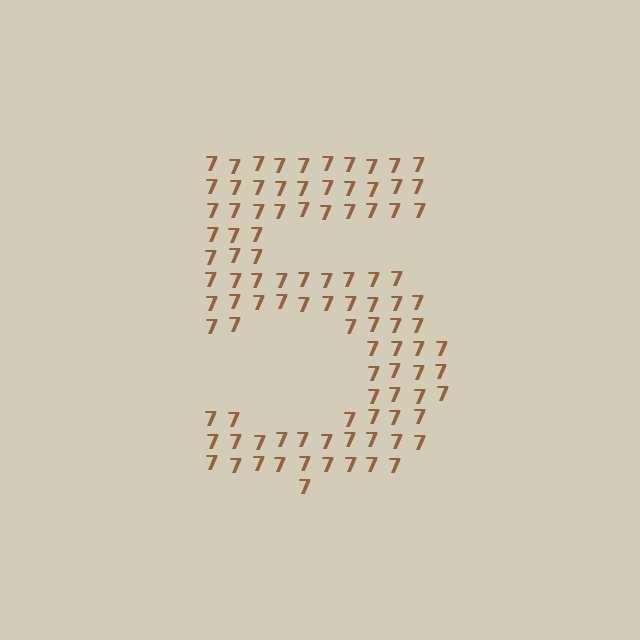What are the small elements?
The small elements are digit 7's.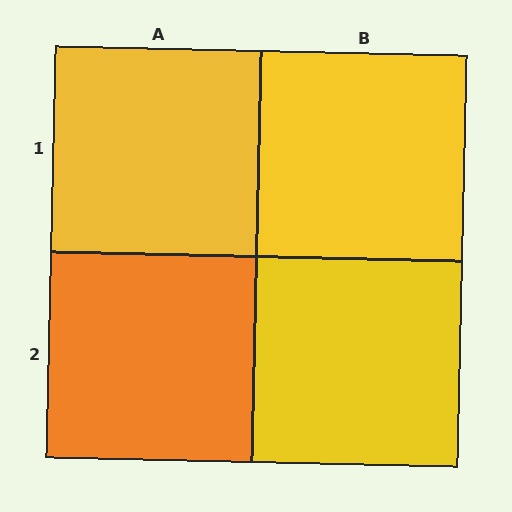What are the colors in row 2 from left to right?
Orange, yellow.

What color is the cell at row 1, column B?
Yellow.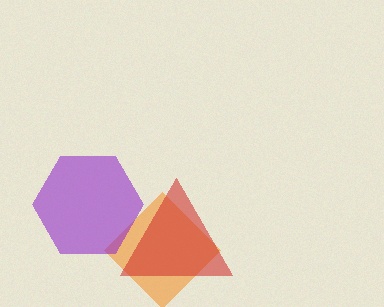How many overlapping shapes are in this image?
There are 3 overlapping shapes in the image.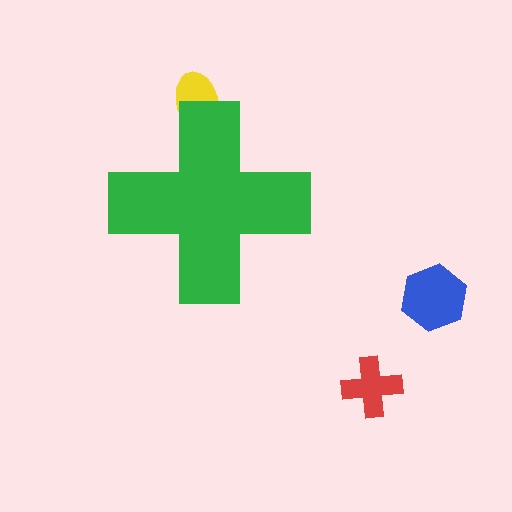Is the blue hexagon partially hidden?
No, the blue hexagon is fully visible.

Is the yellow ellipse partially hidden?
Yes, the yellow ellipse is partially hidden behind the green cross.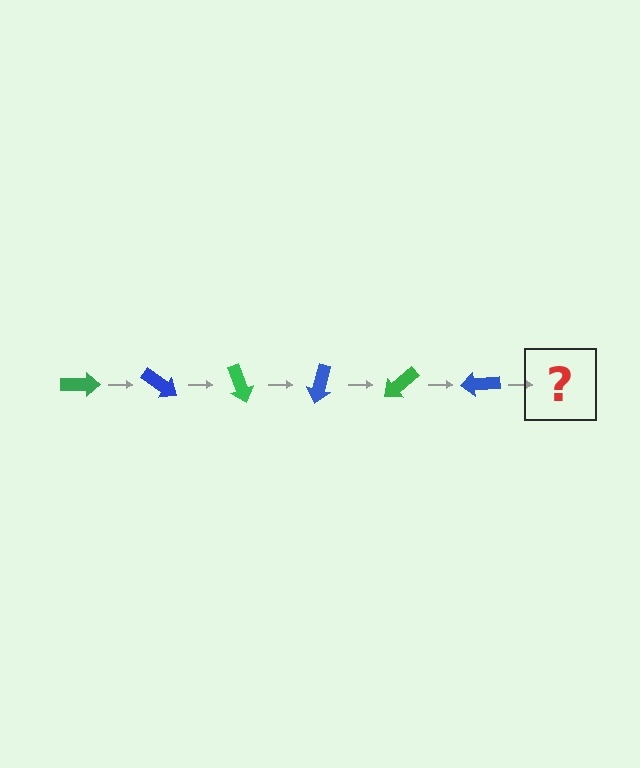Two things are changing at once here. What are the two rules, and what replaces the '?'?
The two rules are that it rotates 35 degrees each step and the color cycles through green and blue. The '?' should be a green arrow, rotated 210 degrees from the start.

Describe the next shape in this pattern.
It should be a green arrow, rotated 210 degrees from the start.